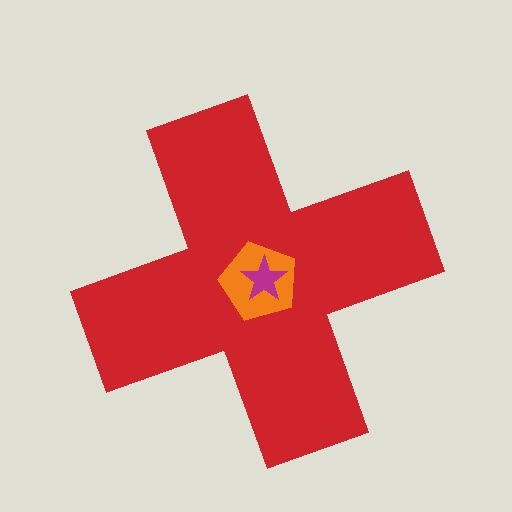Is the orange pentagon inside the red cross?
Yes.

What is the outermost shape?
The red cross.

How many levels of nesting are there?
3.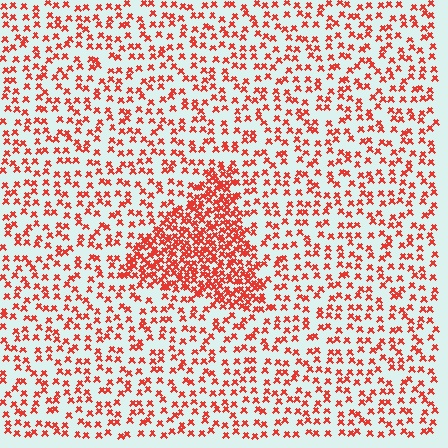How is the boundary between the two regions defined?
The boundary is defined by a change in element density (approximately 2.5x ratio). All elements are the same color, size, and shape.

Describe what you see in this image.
The image contains small red elements arranged at two different densities. A triangle-shaped region is visible where the elements are more densely packed than the surrounding area.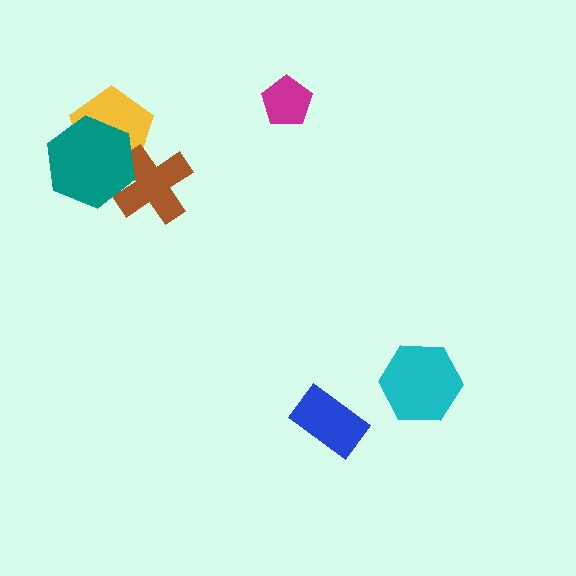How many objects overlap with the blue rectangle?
0 objects overlap with the blue rectangle.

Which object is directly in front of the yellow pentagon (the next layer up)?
The brown cross is directly in front of the yellow pentagon.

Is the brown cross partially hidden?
Yes, it is partially covered by another shape.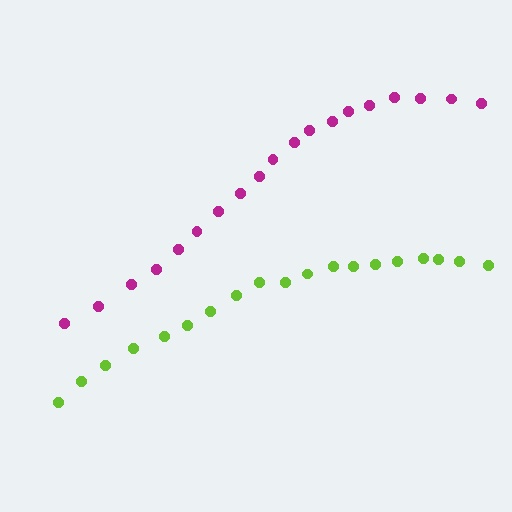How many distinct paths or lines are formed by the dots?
There are 2 distinct paths.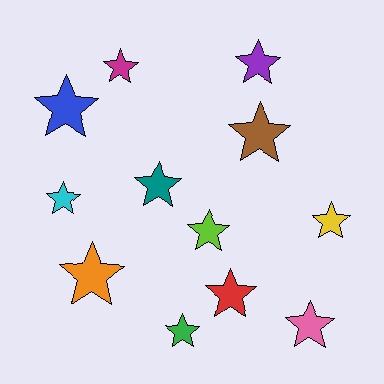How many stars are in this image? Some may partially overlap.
There are 12 stars.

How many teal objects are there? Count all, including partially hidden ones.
There is 1 teal object.